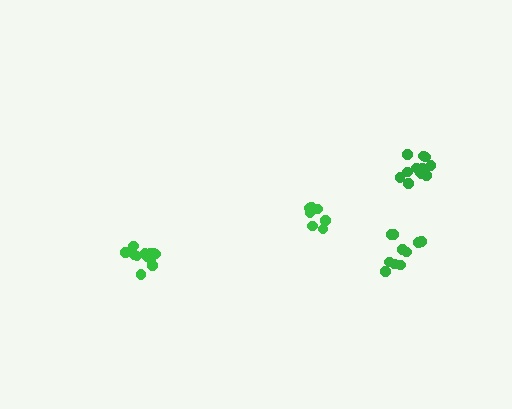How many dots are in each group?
Group 1: 12 dots, Group 2: 12 dots, Group 3: 7 dots, Group 4: 10 dots (41 total).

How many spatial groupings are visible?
There are 4 spatial groupings.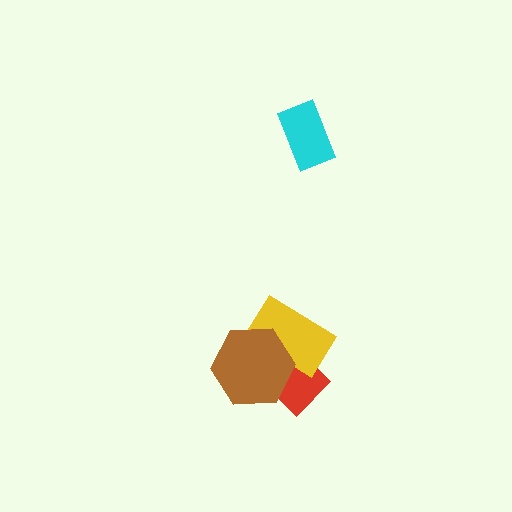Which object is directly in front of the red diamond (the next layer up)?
The yellow rectangle is directly in front of the red diamond.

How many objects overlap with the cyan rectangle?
0 objects overlap with the cyan rectangle.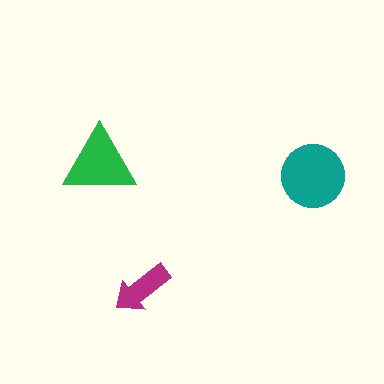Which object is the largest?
The teal circle.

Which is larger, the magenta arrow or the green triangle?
The green triangle.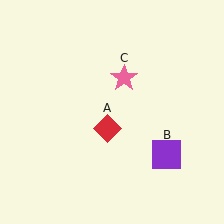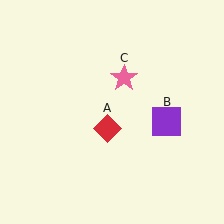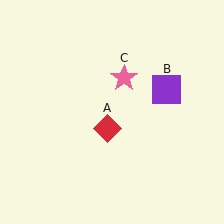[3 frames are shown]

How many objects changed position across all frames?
1 object changed position: purple square (object B).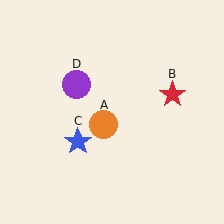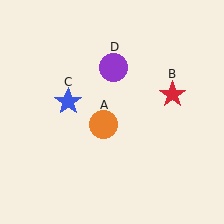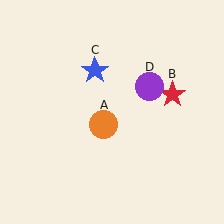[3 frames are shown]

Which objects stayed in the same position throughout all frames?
Orange circle (object A) and red star (object B) remained stationary.